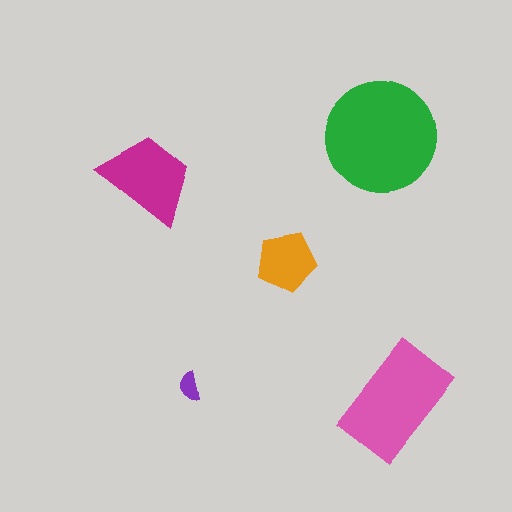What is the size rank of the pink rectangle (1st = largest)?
2nd.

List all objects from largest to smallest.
The green circle, the pink rectangle, the magenta trapezoid, the orange pentagon, the purple semicircle.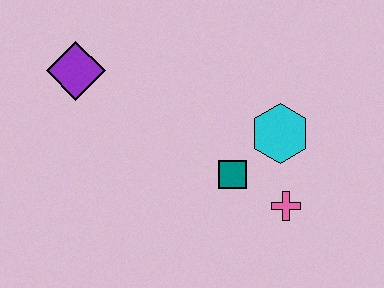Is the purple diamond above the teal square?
Yes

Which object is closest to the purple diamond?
The teal square is closest to the purple diamond.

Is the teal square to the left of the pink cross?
Yes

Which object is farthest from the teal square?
The purple diamond is farthest from the teal square.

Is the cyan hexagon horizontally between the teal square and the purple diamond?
No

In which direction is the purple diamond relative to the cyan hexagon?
The purple diamond is to the left of the cyan hexagon.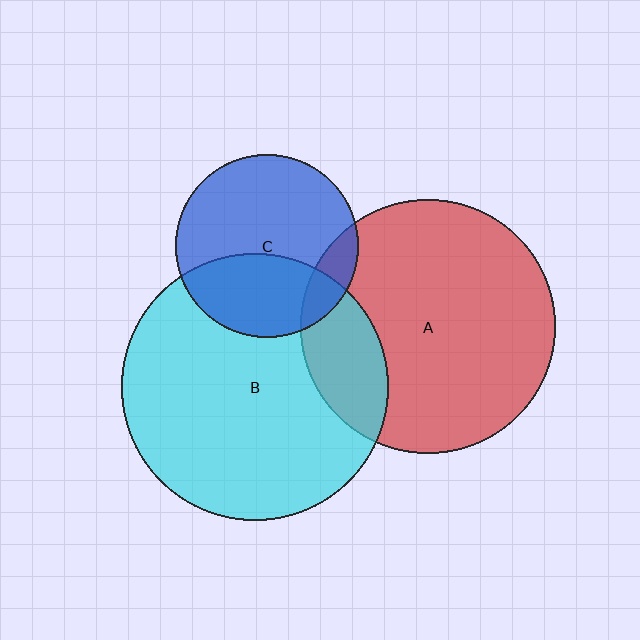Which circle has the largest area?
Circle B (cyan).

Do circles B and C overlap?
Yes.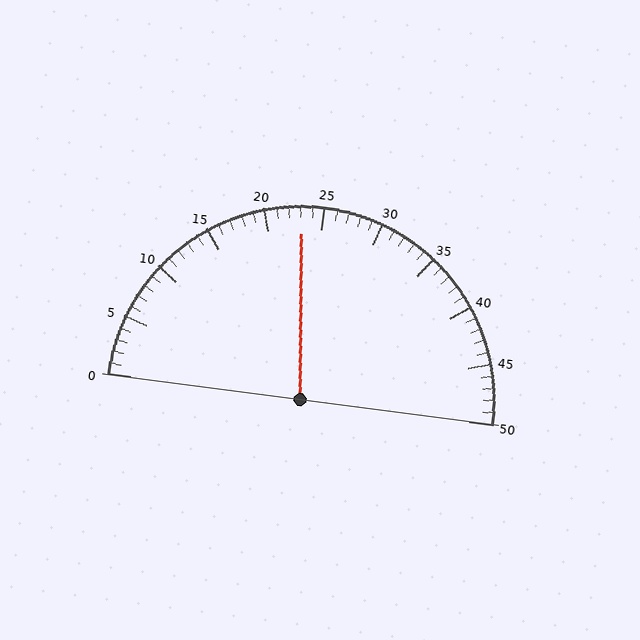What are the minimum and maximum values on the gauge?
The gauge ranges from 0 to 50.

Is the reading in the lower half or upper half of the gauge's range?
The reading is in the lower half of the range (0 to 50).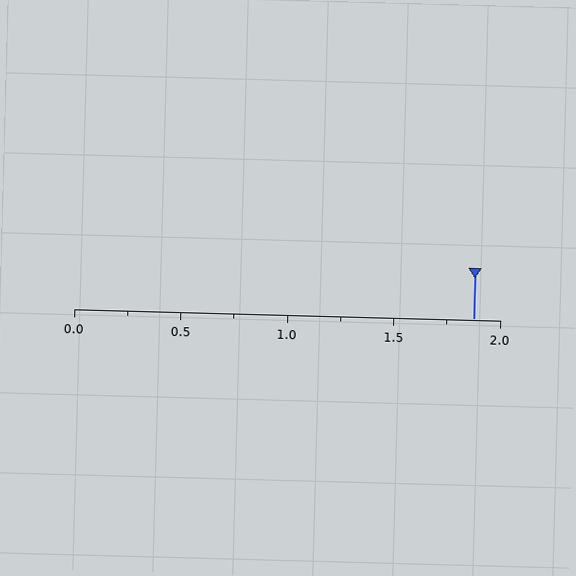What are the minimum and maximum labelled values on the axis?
The axis runs from 0.0 to 2.0.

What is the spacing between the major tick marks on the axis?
The major ticks are spaced 0.5 apart.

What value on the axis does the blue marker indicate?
The marker indicates approximately 1.88.